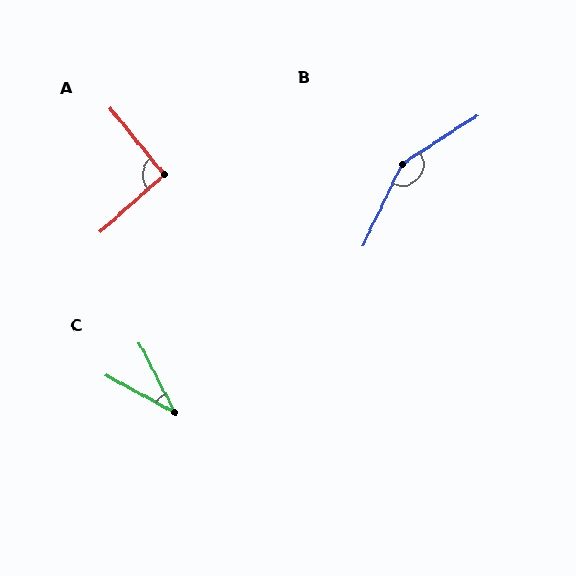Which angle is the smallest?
C, at approximately 35 degrees.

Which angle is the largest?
B, at approximately 149 degrees.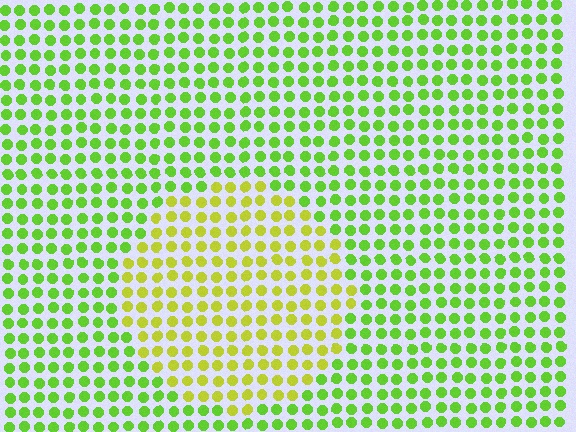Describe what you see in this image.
The image is filled with small lime elements in a uniform arrangement. A circle-shaped region is visible where the elements are tinted to a slightly different hue, forming a subtle color boundary.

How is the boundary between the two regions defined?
The boundary is defined purely by a slight shift in hue (about 34 degrees). Spacing, size, and orientation are identical on both sides.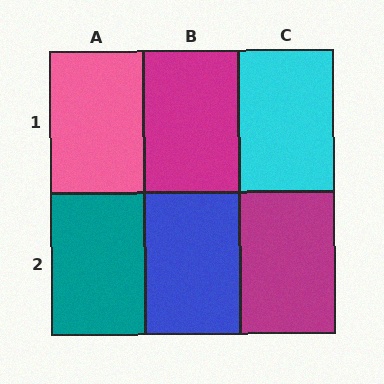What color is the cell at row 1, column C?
Cyan.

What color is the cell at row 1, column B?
Magenta.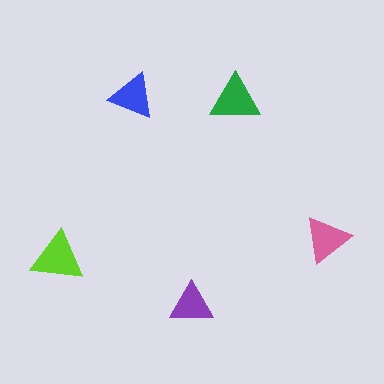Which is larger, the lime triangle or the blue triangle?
The lime one.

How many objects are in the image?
There are 5 objects in the image.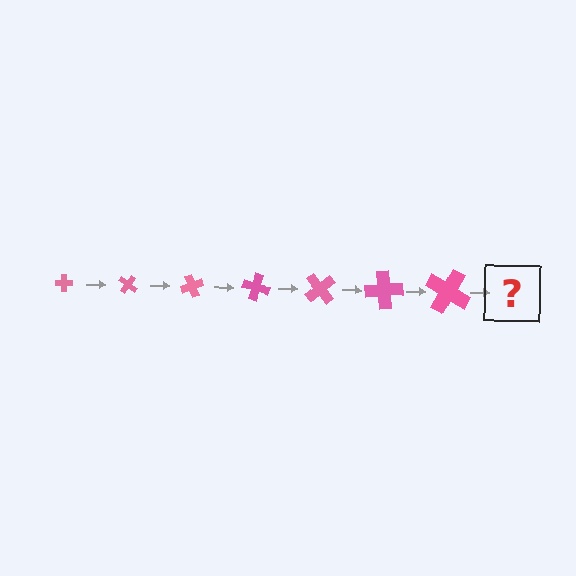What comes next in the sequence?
The next element should be a cross, larger than the previous one and rotated 245 degrees from the start.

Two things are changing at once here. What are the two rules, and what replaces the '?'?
The two rules are that the cross grows larger each step and it rotates 35 degrees each step. The '?' should be a cross, larger than the previous one and rotated 245 degrees from the start.